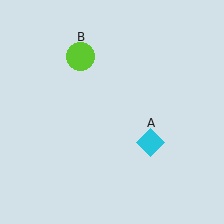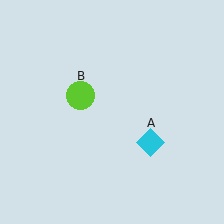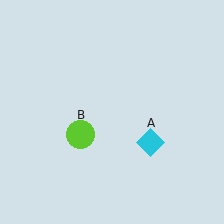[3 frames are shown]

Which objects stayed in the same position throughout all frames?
Cyan diamond (object A) remained stationary.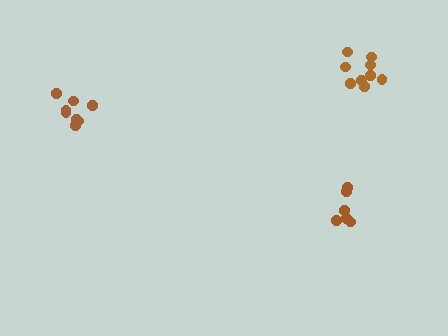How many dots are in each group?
Group 1: 6 dots, Group 2: 8 dots, Group 3: 9 dots (23 total).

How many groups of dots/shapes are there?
There are 3 groups.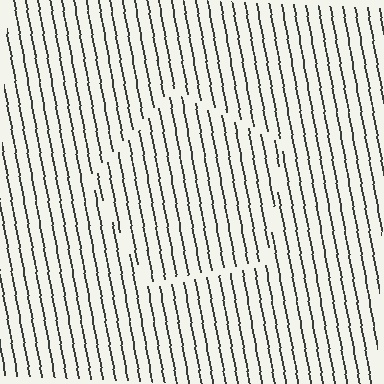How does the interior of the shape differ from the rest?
The interior of the shape contains the same grating, shifted by half a period — the contour is defined by the phase discontinuity where line-ends from the inner and outer gratings abut.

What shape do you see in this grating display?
An illusory pentagon. The interior of the shape contains the same grating, shifted by half a period — the contour is defined by the phase discontinuity where line-ends from the inner and outer gratings abut.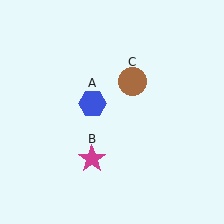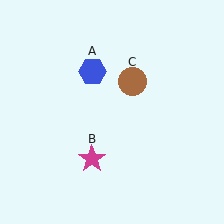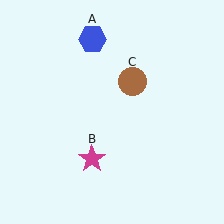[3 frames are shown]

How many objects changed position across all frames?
1 object changed position: blue hexagon (object A).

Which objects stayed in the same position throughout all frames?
Magenta star (object B) and brown circle (object C) remained stationary.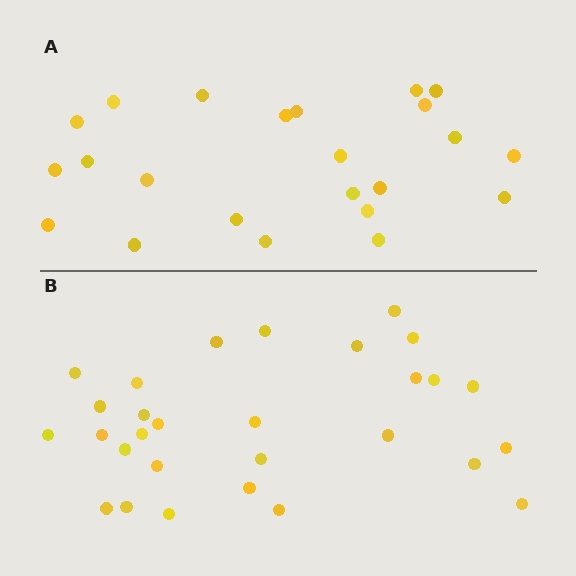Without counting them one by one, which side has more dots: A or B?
Region B (the bottom region) has more dots.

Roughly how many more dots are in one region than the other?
Region B has about 6 more dots than region A.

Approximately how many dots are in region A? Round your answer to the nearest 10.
About 20 dots. (The exact count is 23, which rounds to 20.)